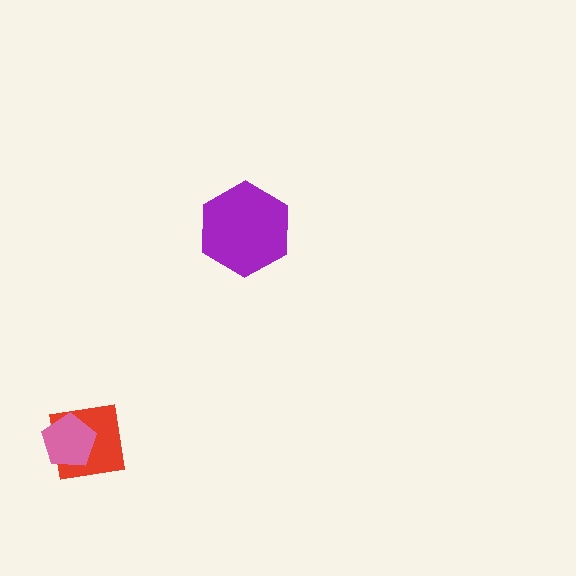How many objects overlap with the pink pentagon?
1 object overlaps with the pink pentagon.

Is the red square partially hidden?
Yes, it is partially covered by another shape.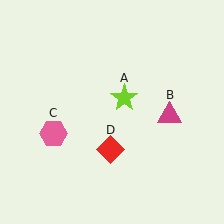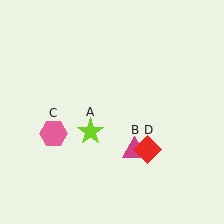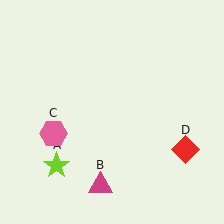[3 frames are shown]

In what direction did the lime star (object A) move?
The lime star (object A) moved down and to the left.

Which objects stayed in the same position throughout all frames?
Pink hexagon (object C) remained stationary.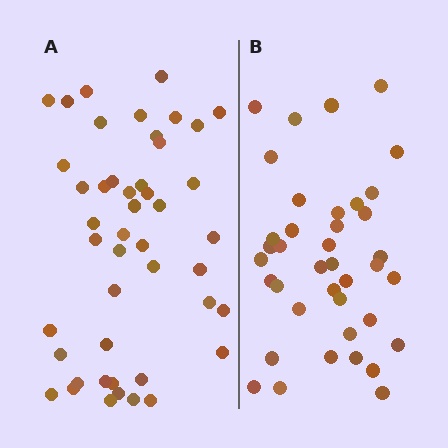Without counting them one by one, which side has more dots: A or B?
Region A (the left region) has more dots.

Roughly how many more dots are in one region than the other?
Region A has roughly 8 or so more dots than region B.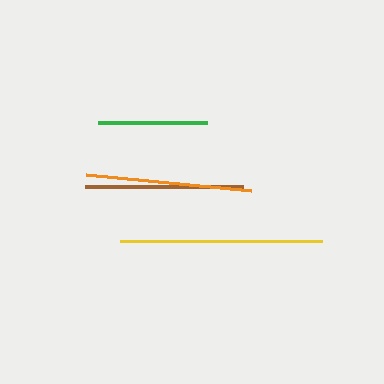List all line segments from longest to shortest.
From longest to shortest: yellow, orange, brown, green.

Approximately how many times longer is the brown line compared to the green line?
The brown line is approximately 1.5 times the length of the green line.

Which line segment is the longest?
The yellow line is the longest at approximately 202 pixels.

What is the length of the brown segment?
The brown segment is approximately 158 pixels long.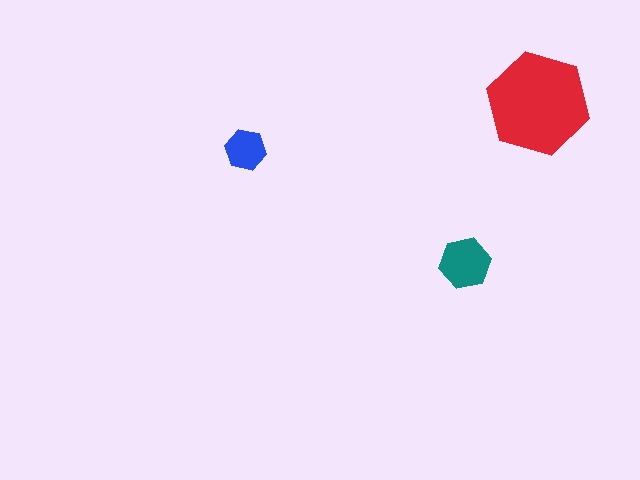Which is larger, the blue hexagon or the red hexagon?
The red one.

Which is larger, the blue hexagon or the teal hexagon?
The teal one.